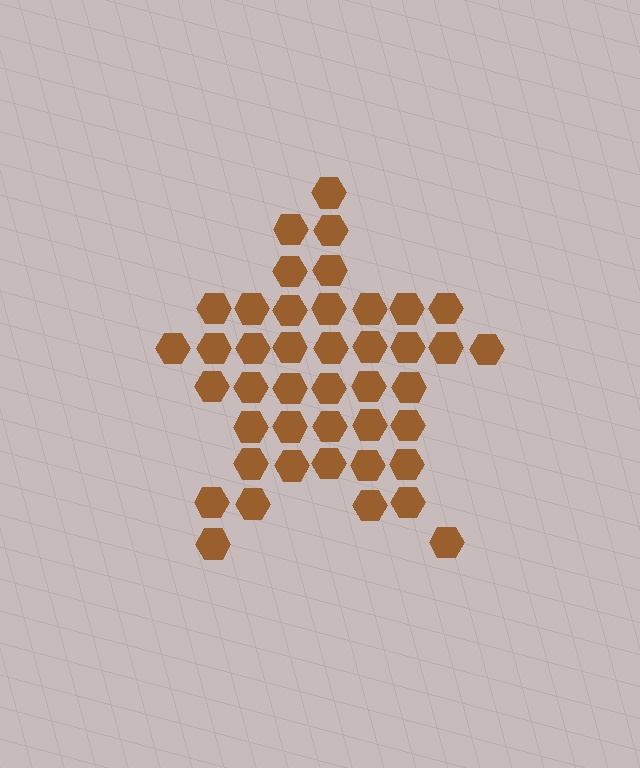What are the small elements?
The small elements are hexagons.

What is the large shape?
The large shape is a star.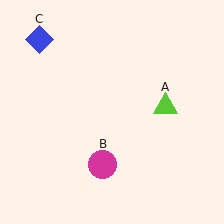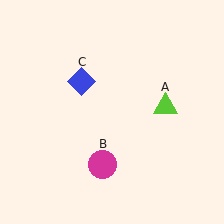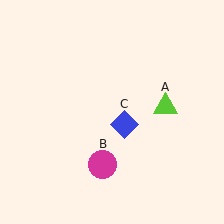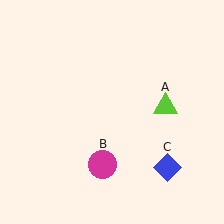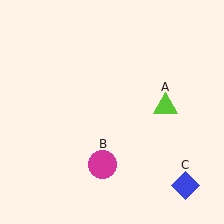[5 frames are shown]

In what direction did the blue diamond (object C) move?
The blue diamond (object C) moved down and to the right.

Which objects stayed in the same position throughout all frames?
Lime triangle (object A) and magenta circle (object B) remained stationary.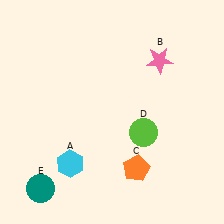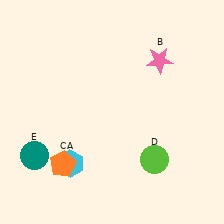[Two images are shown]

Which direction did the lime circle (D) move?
The lime circle (D) moved down.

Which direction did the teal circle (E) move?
The teal circle (E) moved up.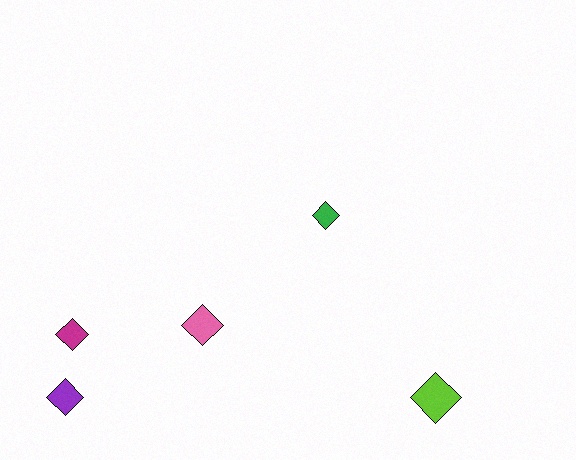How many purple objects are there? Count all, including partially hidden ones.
There is 1 purple object.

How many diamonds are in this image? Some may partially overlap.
There are 5 diamonds.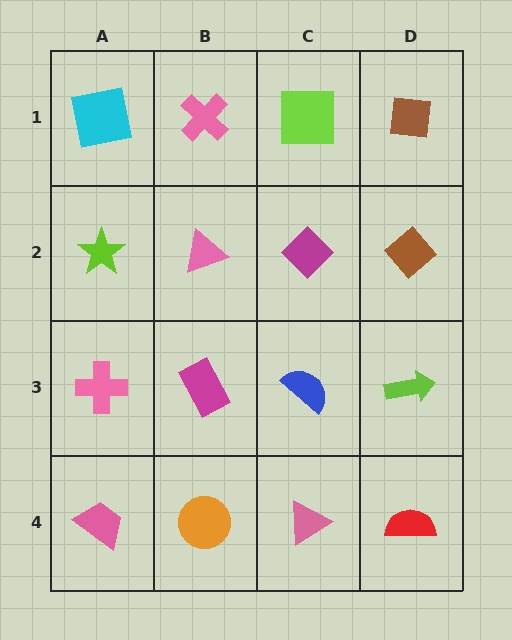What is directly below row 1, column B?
A pink triangle.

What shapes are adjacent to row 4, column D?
A lime arrow (row 3, column D), a pink triangle (row 4, column C).